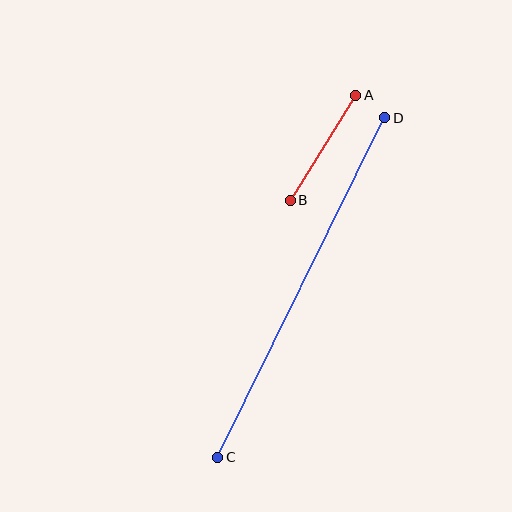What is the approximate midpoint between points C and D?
The midpoint is at approximately (301, 287) pixels.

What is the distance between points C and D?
The distance is approximately 378 pixels.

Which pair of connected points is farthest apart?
Points C and D are farthest apart.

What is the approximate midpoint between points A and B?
The midpoint is at approximately (323, 148) pixels.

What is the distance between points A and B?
The distance is approximately 124 pixels.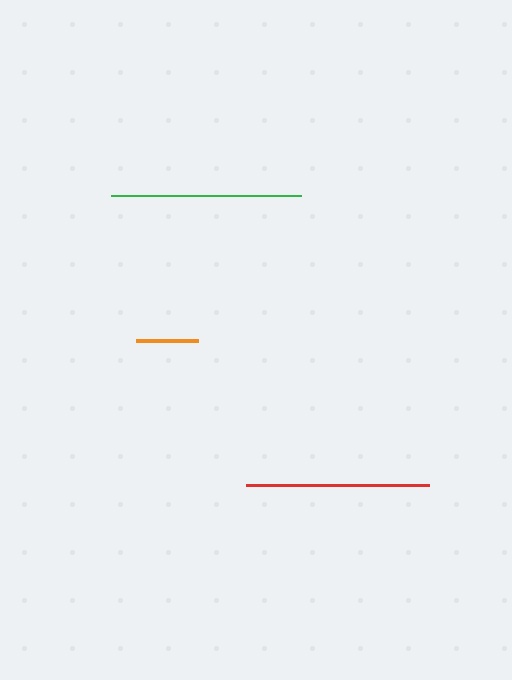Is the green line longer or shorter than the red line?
The green line is longer than the red line.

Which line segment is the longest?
The green line is the longest at approximately 190 pixels.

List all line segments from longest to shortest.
From longest to shortest: green, red, orange.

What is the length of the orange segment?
The orange segment is approximately 63 pixels long.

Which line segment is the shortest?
The orange line is the shortest at approximately 63 pixels.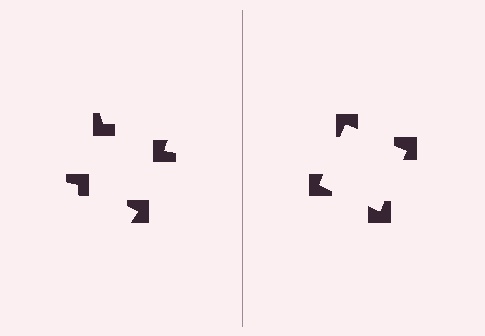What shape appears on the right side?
An illusory square.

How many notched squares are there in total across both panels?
8 — 4 on each side.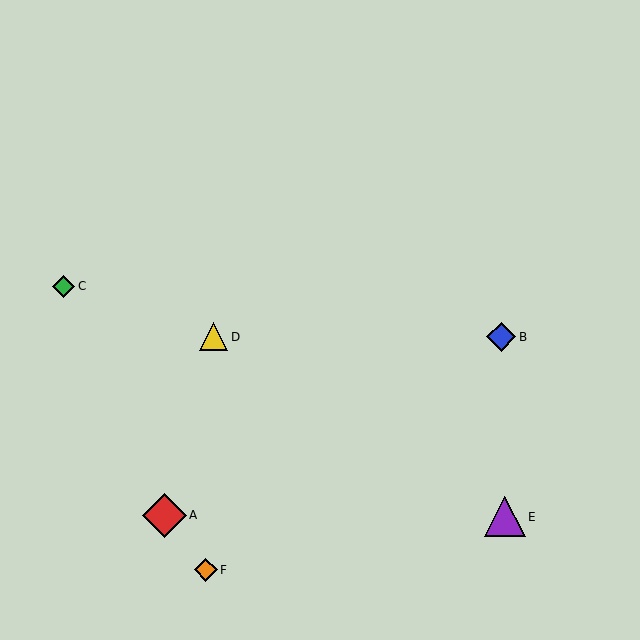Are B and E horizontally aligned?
No, B is at y≈337 and E is at y≈517.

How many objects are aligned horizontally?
2 objects (B, D) are aligned horizontally.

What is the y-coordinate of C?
Object C is at y≈286.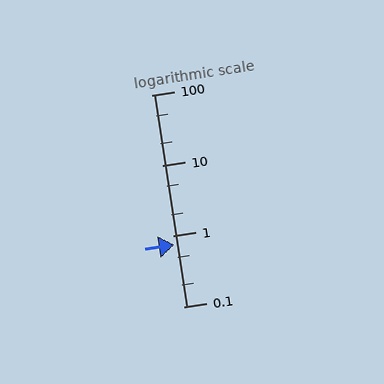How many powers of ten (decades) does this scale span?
The scale spans 3 decades, from 0.1 to 100.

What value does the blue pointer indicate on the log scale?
The pointer indicates approximately 0.75.